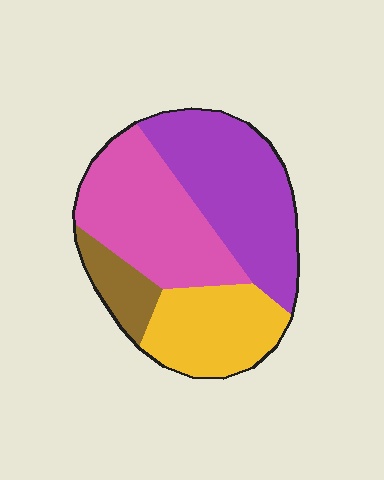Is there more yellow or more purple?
Purple.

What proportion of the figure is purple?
Purple takes up between a quarter and a half of the figure.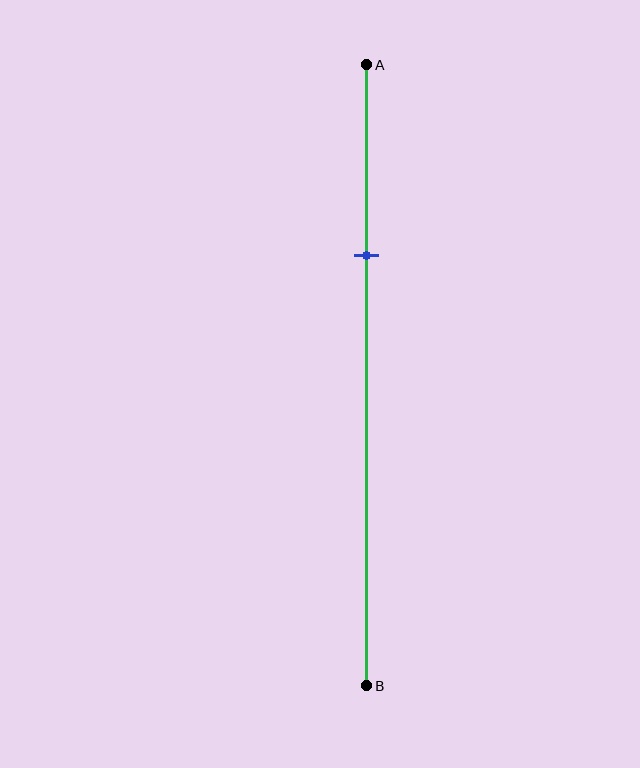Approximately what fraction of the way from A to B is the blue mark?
The blue mark is approximately 30% of the way from A to B.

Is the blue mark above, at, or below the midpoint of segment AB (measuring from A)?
The blue mark is above the midpoint of segment AB.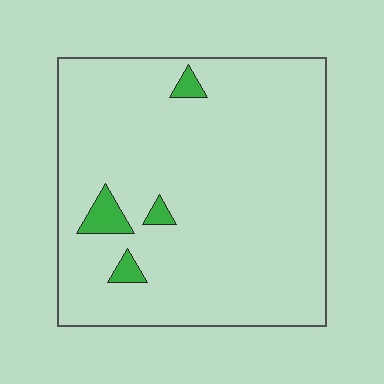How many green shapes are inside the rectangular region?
4.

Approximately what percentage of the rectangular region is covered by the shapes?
Approximately 5%.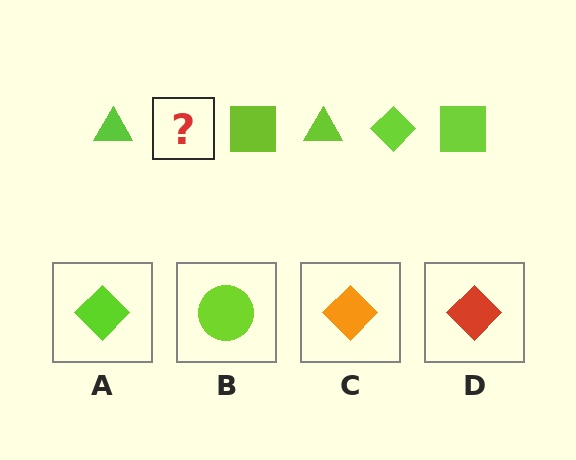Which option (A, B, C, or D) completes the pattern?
A.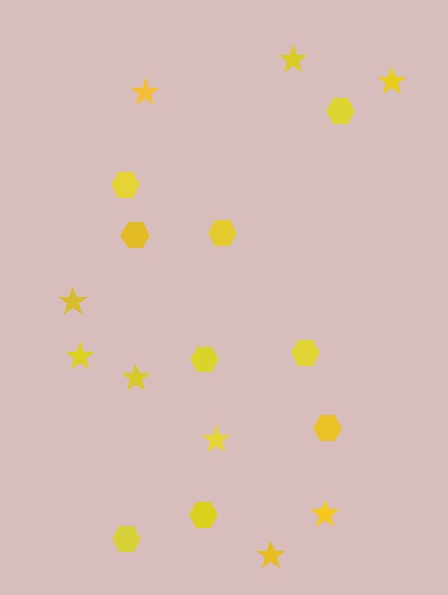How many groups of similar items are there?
There are 2 groups: one group of hexagons (9) and one group of stars (9).